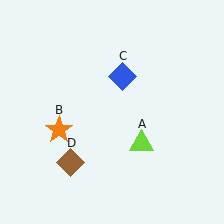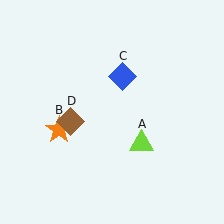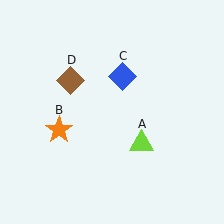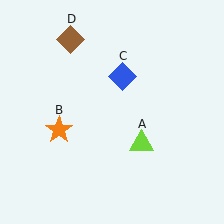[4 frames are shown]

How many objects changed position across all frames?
1 object changed position: brown diamond (object D).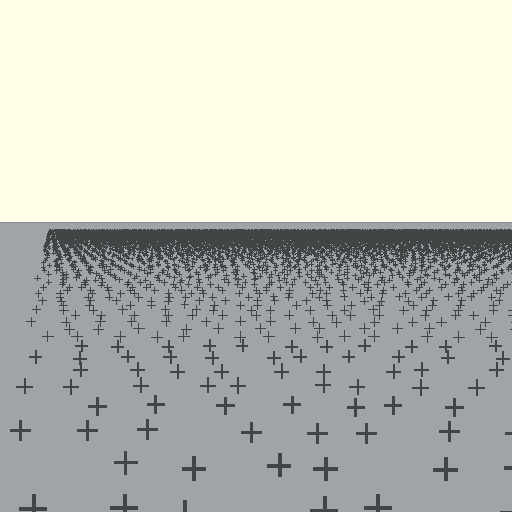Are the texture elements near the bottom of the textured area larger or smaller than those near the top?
Larger. Near the bottom, elements are closer to the viewer and appear at a bigger on-screen size.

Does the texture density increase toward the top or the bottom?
Density increases toward the top.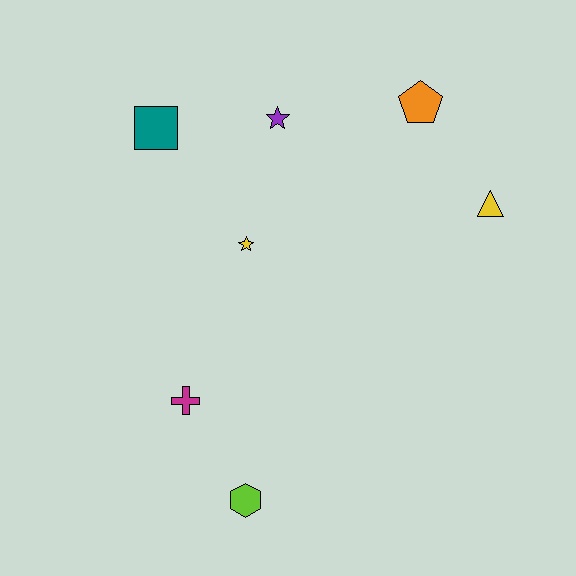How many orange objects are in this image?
There is 1 orange object.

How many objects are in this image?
There are 7 objects.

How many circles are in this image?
There are no circles.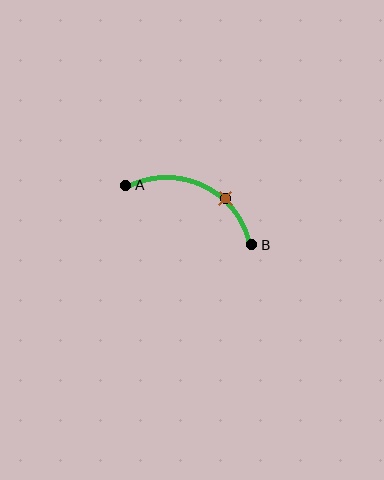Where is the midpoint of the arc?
The arc midpoint is the point on the curve farthest from the straight line joining A and B. It sits above that line.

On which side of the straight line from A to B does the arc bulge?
The arc bulges above the straight line connecting A and B.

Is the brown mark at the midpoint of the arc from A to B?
No. The brown mark lies on the arc but is closer to endpoint B. The arc midpoint would be at the point on the curve equidistant along the arc from both A and B.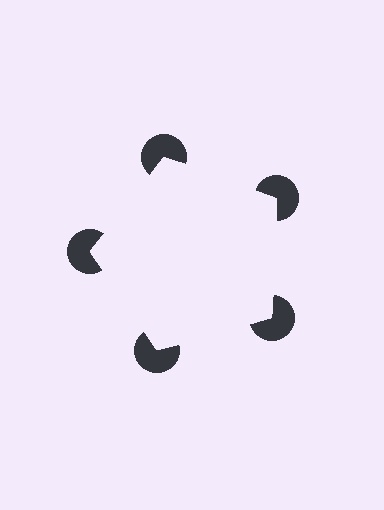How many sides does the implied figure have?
5 sides.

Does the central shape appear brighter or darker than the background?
It typically appears slightly brighter than the background, even though no actual brightness change is drawn.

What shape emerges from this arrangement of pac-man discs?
An illusory pentagon — its edges are inferred from the aligned wedge cuts in the pac-man discs, not physically drawn.